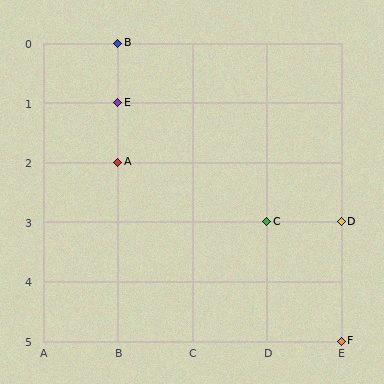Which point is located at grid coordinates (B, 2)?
Point A is at (B, 2).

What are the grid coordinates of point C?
Point C is at grid coordinates (D, 3).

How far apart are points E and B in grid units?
Points E and B are 1 row apart.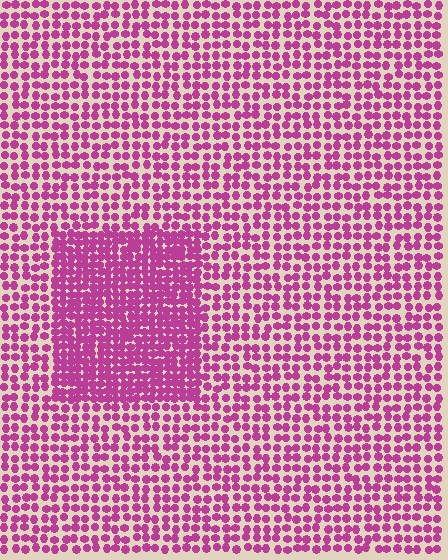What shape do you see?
I see a rectangle.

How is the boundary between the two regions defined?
The boundary is defined by a change in element density (approximately 1.8x ratio). All elements are the same color, size, and shape.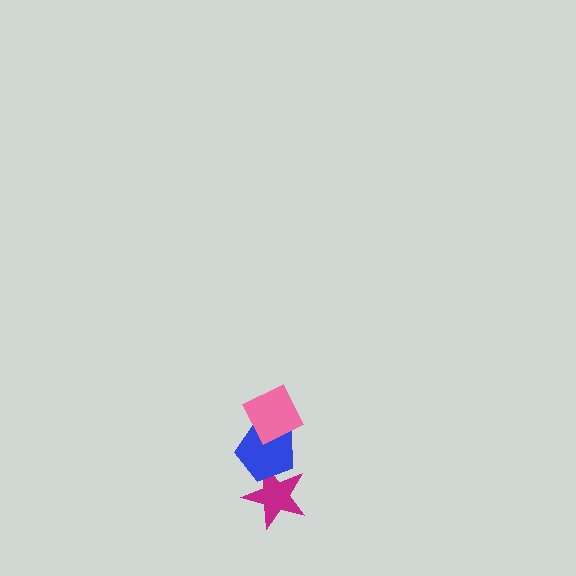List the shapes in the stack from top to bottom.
From top to bottom: the pink diamond, the blue pentagon, the magenta star.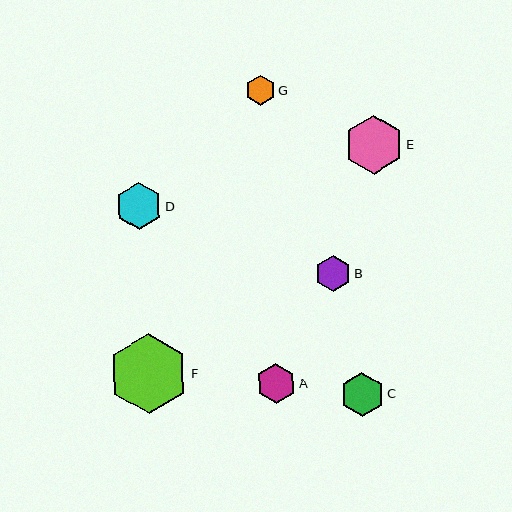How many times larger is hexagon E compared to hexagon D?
Hexagon E is approximately 1.2 times the size of hexagon D.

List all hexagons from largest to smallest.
From largest to smallest: F, E, D, C, A, B, G.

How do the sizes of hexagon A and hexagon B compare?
Hexagon A and hexagon B are approximately the same size.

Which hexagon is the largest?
Hexagon F is the largest with a size of approximately 80 pixels.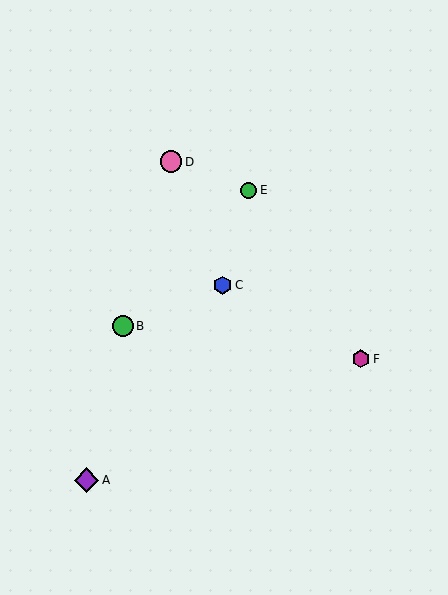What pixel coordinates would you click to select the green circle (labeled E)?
Click at (249, 190) to select the green circle E.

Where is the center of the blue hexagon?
The center of the blue hexagon is at (223, 285).